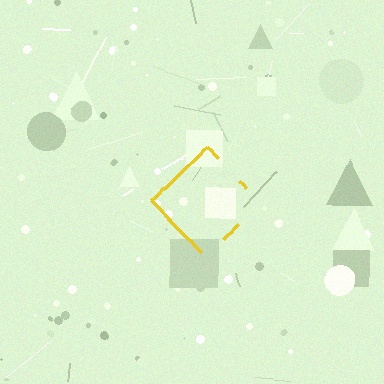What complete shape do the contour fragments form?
The contour fragments form a diamond.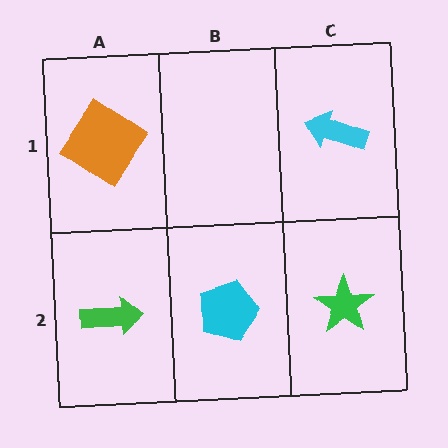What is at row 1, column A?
An orange diamond.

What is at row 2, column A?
A green arrow.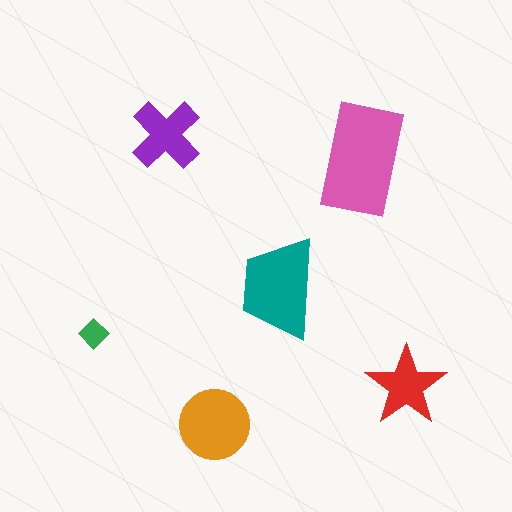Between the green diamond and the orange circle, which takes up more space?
The orange circle.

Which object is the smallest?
The green diamond.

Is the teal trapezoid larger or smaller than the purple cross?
Larger.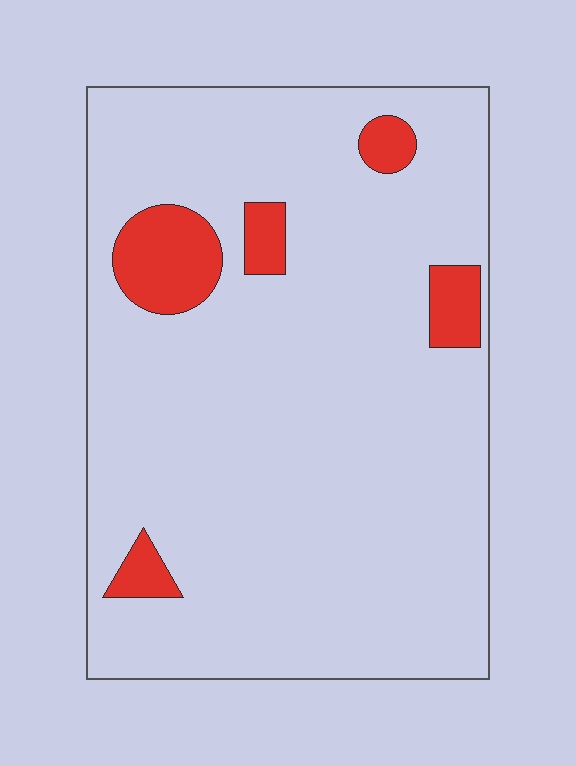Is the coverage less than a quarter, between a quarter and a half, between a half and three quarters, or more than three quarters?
Less than a quarter.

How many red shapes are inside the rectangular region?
5.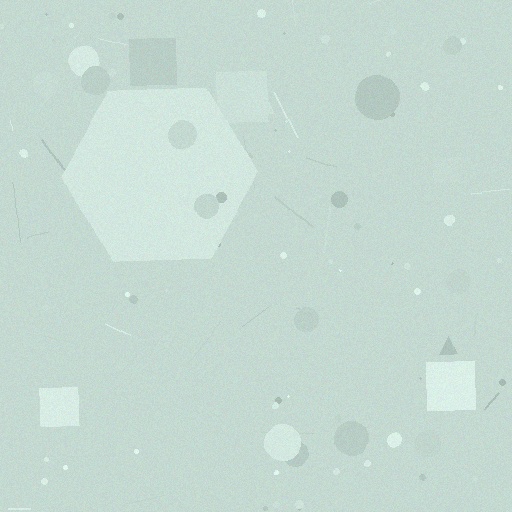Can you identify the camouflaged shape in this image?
The camouflaged shape is a hexagon.